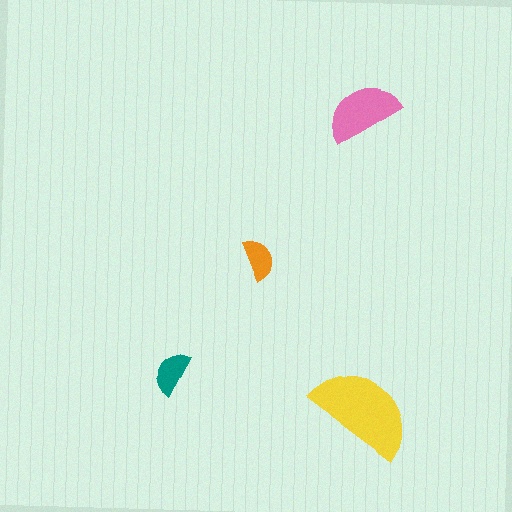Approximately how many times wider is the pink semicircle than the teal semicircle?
About 1.5 times wider.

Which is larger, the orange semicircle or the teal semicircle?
The teal one.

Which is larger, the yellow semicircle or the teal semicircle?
The yellow one.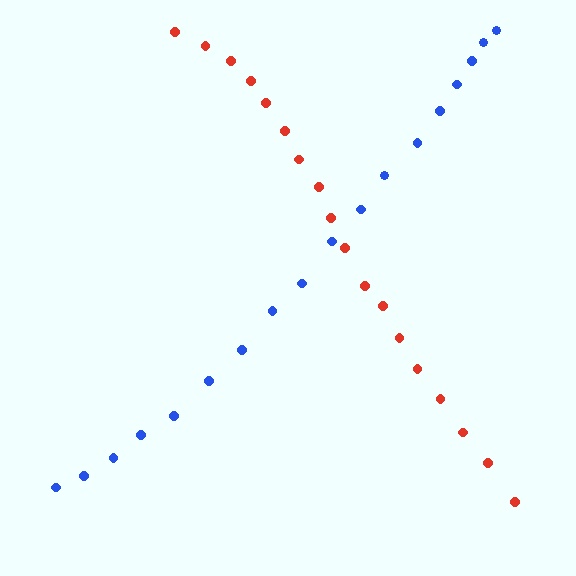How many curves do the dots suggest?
There are 2 distinct paths.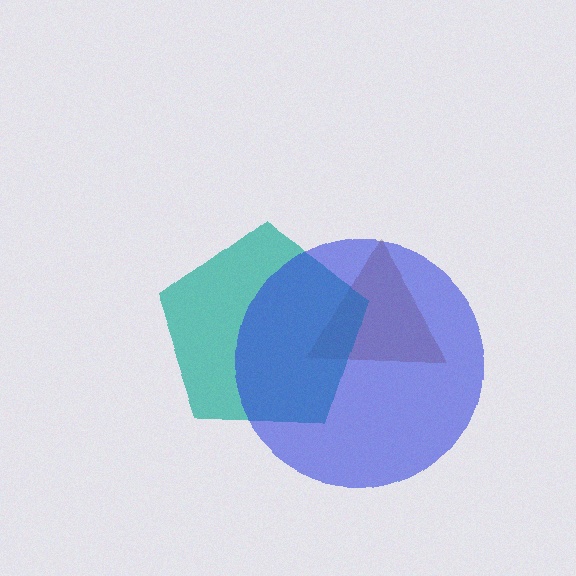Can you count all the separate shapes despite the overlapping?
Yes, there are 3 separate shapes.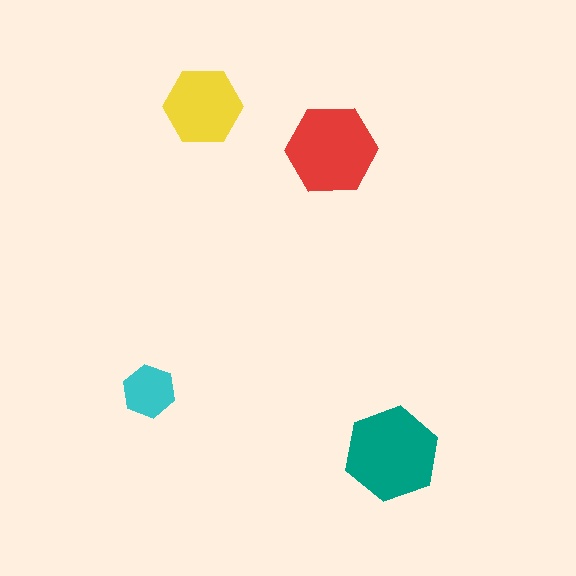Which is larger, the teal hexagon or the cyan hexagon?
The teal one.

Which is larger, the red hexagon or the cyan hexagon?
The red one.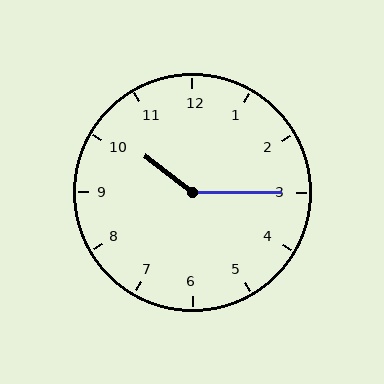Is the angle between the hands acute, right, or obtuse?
It is obtuse.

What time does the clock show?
10:15.